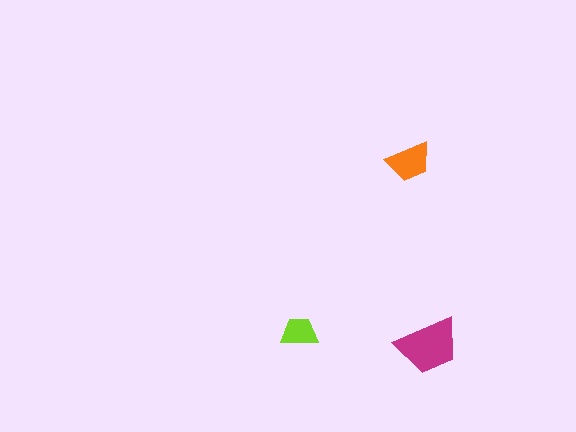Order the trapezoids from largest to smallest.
the magenta one, the orange one, the lime one.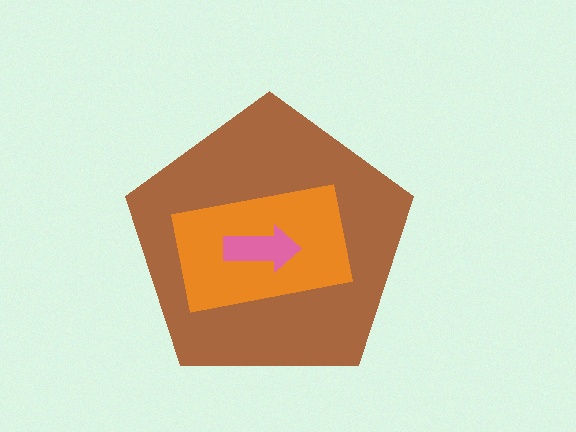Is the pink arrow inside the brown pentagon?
Yes.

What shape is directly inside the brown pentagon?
The orange rectangle.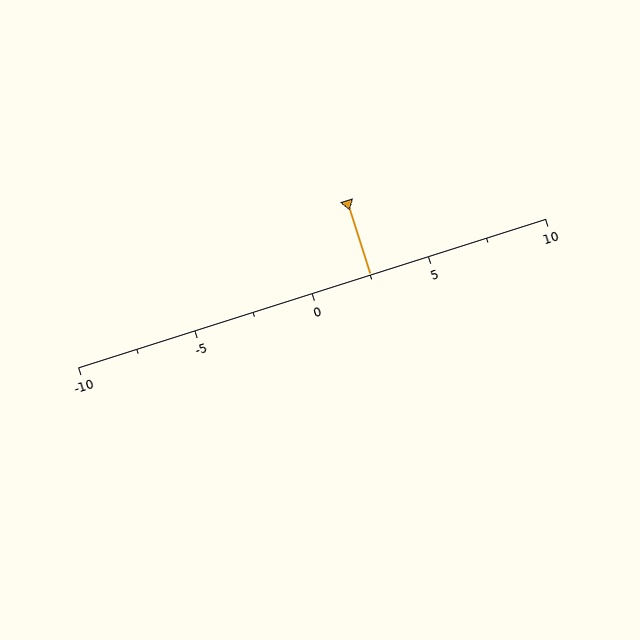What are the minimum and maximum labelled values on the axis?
The axis runs from -10 to 10.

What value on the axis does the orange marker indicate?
The marker indicates approximately 2.5.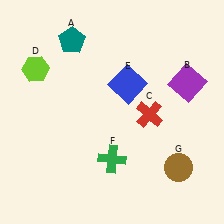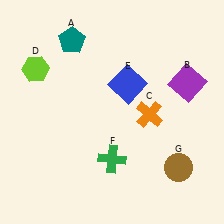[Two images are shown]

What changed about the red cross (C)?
In Image 1, C is red. In Image 2, it changed to orange.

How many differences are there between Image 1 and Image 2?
There is 1 difference between the two images.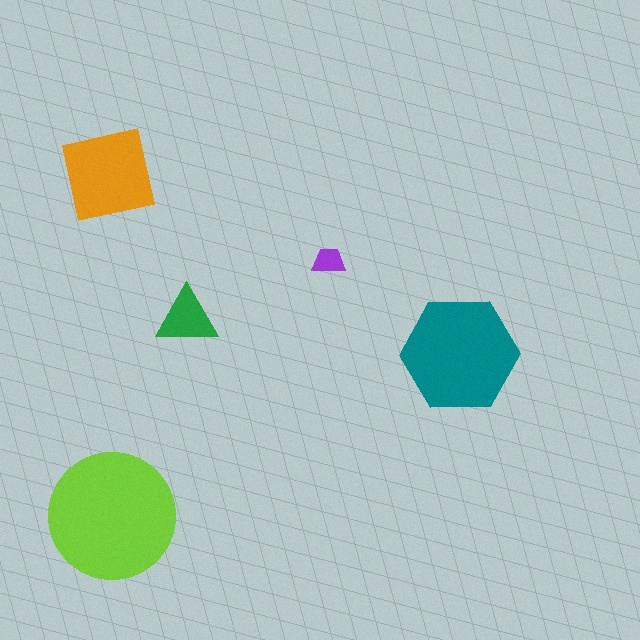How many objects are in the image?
There are 5 objects in the image.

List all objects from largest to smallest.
The lime circle, the teal hexagon, the orange square, the green triangle, the purple trapezoid.